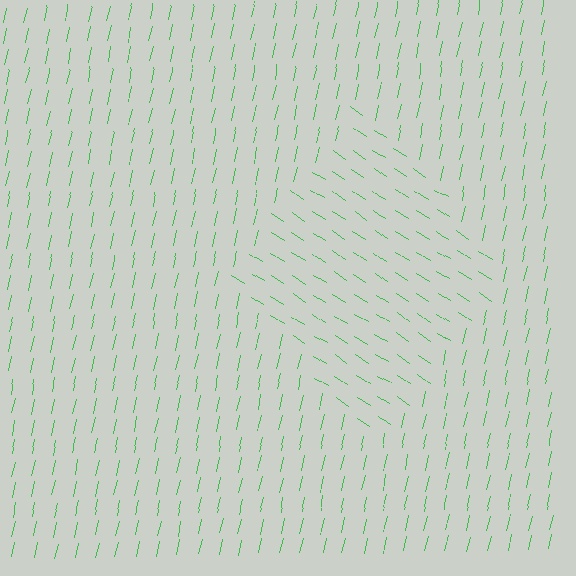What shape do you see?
I see a diamond.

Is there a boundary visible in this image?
Yes, there is a texture boundary formed by a change in line orientation.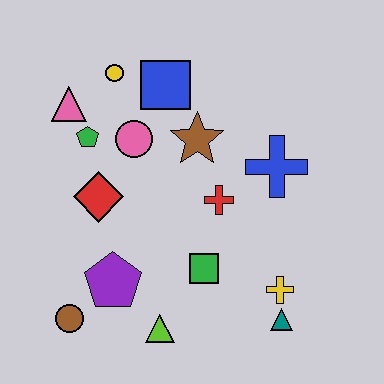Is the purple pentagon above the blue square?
No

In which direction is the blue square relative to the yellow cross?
The blue square is above the yellow cross.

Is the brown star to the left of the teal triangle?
Yes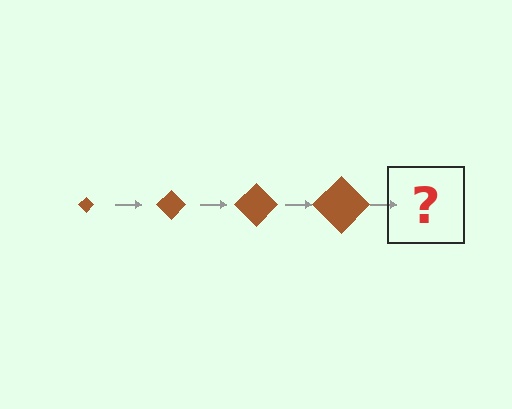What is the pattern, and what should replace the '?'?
The pattern is that the diamond gets progressively larger each step. The '?' should be a brown diamond, larger than the previous one.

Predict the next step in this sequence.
The next step is a brown diamond, larger than the previous one.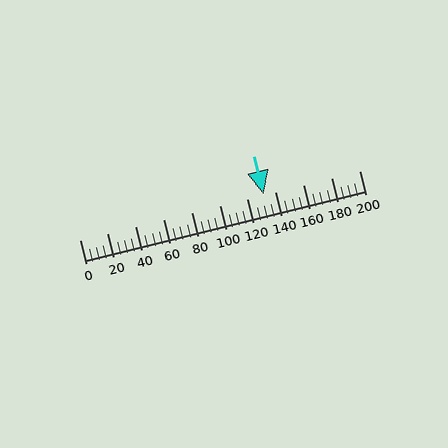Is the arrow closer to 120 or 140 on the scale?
The arrow is closer to 140.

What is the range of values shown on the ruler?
The ruler shows values from 0 to 200.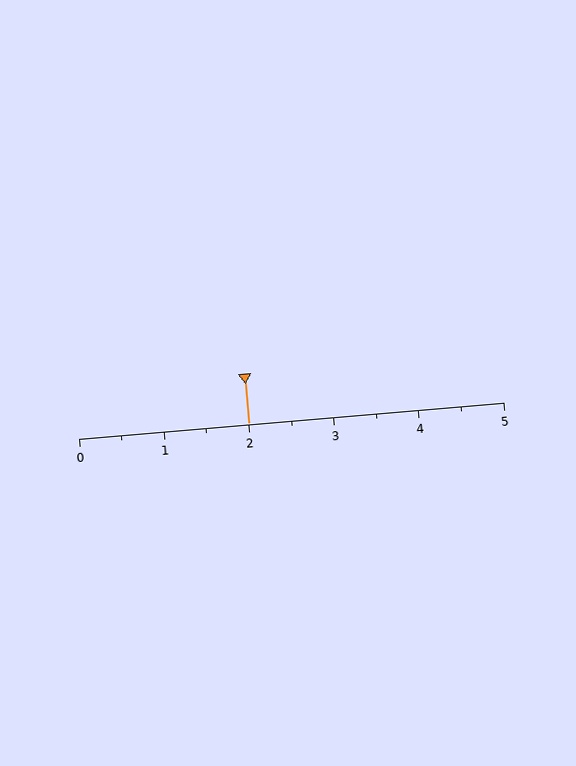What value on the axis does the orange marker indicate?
The marker indicates approximately 2.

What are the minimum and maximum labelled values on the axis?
The axis runs from 0 to 5.